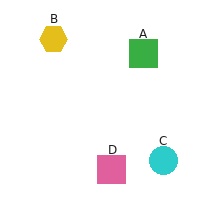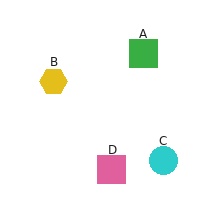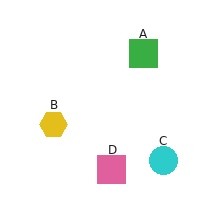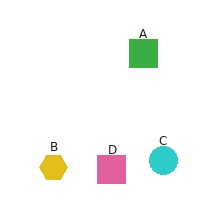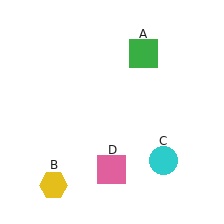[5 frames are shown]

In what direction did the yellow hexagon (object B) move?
The yellow hexagon (object B) moved down.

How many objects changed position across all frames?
1 object changed position: yellow hexagon (object B).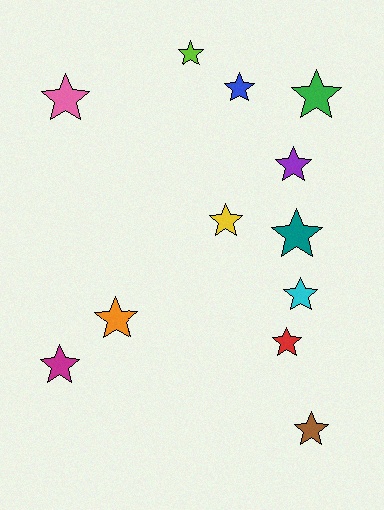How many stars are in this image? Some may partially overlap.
There are 12 stars.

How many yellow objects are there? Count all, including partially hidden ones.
There is 1 yellow object.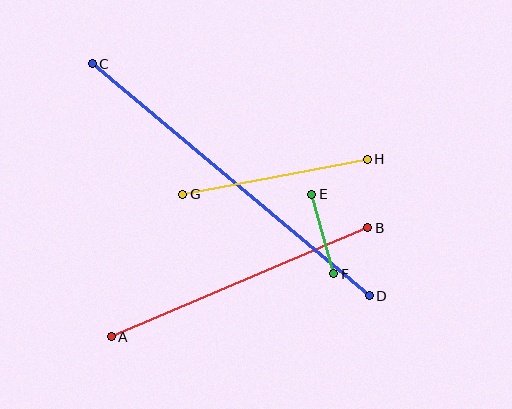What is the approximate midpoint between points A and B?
The midpoint is at approximately (240, 282) pixels.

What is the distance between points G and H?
The distance is approximately 188 pixels.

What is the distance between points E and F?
The distance is approximately 82 pixels.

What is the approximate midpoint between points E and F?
The midpoint is at approximately (323, 234) pixels.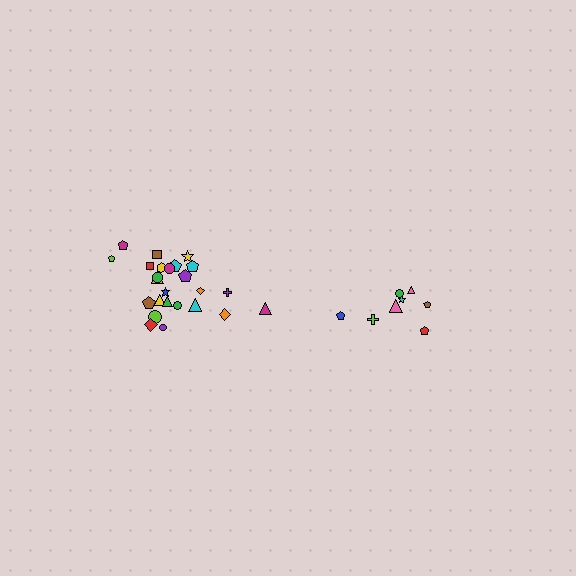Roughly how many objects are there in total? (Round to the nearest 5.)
Roughly 35 objects in total.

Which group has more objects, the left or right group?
The left group.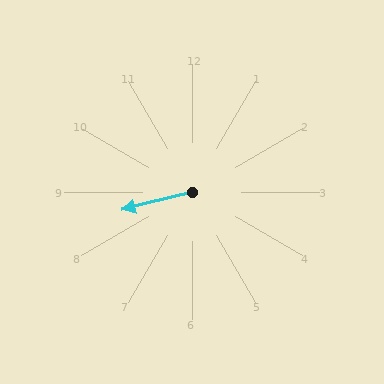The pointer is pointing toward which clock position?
Roughly 9 o'clock.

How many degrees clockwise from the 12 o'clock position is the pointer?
Approximately 256 degrees.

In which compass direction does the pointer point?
West.